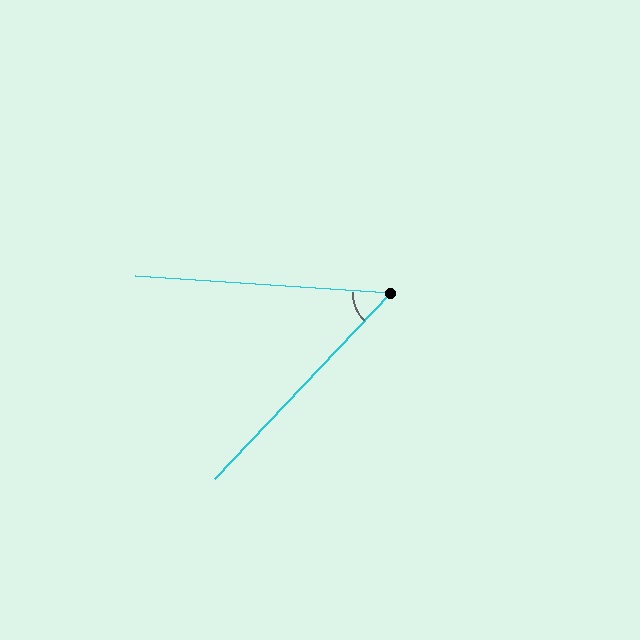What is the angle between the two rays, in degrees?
Approximately 50 degrees.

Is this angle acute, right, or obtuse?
It is acute.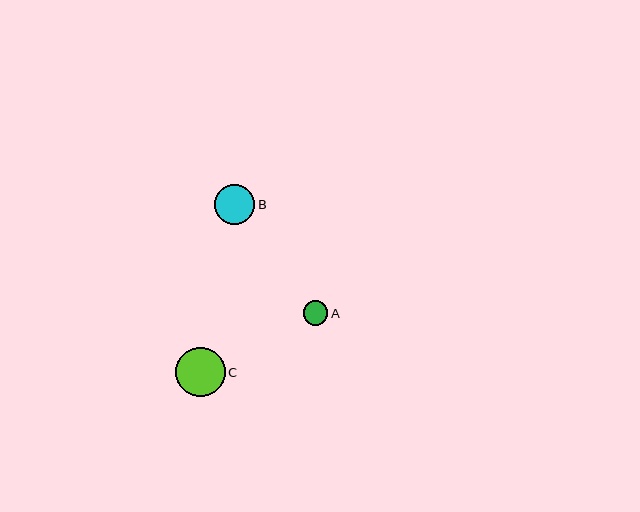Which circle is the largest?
Circle C is the largest with a size of approximately 49 pixels.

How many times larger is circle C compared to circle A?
Circle C is approximately 2.0 times the size of circle A.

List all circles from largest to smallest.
From largest to smallest: C, B, A.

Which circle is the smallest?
Circle A is the smallest with a size of approximately 24 pixels.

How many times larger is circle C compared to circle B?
Circle C is approximately 1.2 times the size of circle B.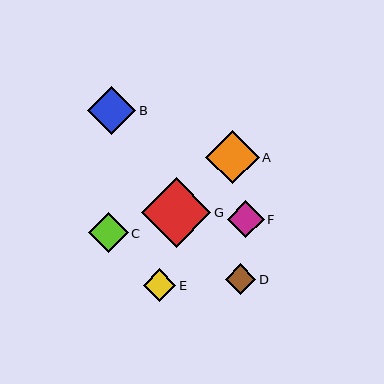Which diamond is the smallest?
Diamond D is the smallest with a size of approximately 31 pixels.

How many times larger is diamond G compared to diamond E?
Diamond G is approximately 2.1 times the size of diamond E.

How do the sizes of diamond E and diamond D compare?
Diamond E and diamond D are approximately the same size.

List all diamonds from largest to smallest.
From largest to smallest: G, A, B, C, F, E, D.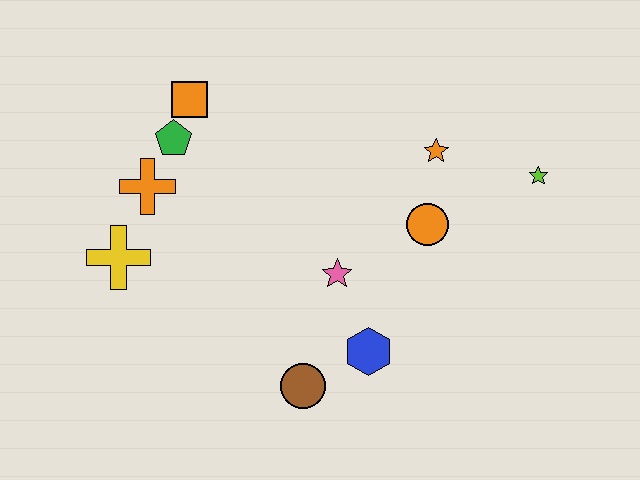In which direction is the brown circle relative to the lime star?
The brown circle is to the left of the lime star.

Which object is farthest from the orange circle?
The yellow cross is farthest from the orange circle.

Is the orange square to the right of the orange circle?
No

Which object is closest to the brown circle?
The blue hexagon is closest to the brown circle.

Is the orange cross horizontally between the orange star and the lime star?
No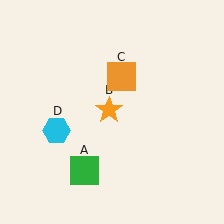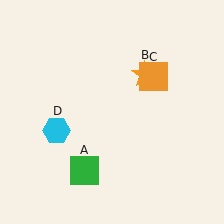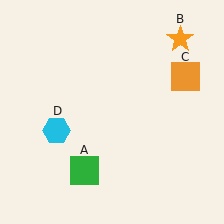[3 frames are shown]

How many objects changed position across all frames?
2 objects changed position: orange star (object B), orange square (object C).